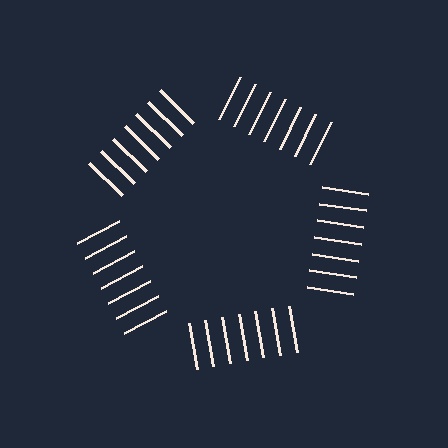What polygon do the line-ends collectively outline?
An illusory pentagon — the line segments terminate on its edges but no continuous stroke is drawn.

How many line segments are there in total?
35 — 7 along each of the 5 edges.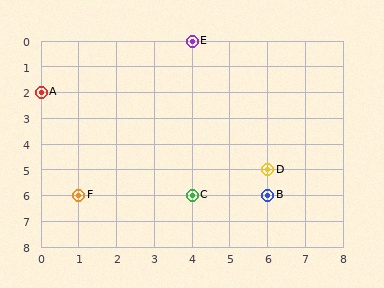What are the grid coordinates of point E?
Point E is at grid coordinates (4, 0).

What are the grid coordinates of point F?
Point F is at grid coordinates (1, 6).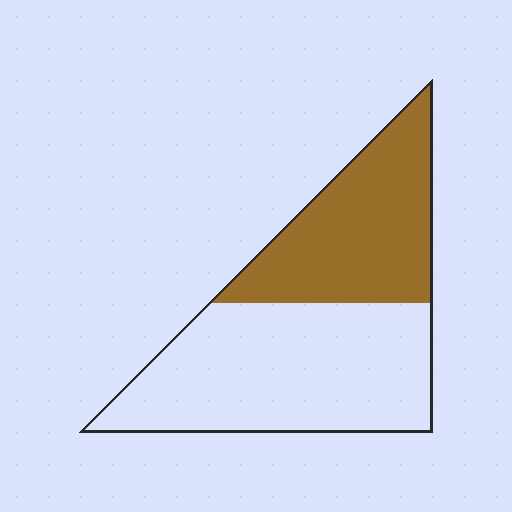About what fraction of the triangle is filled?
About two fifths (2/5).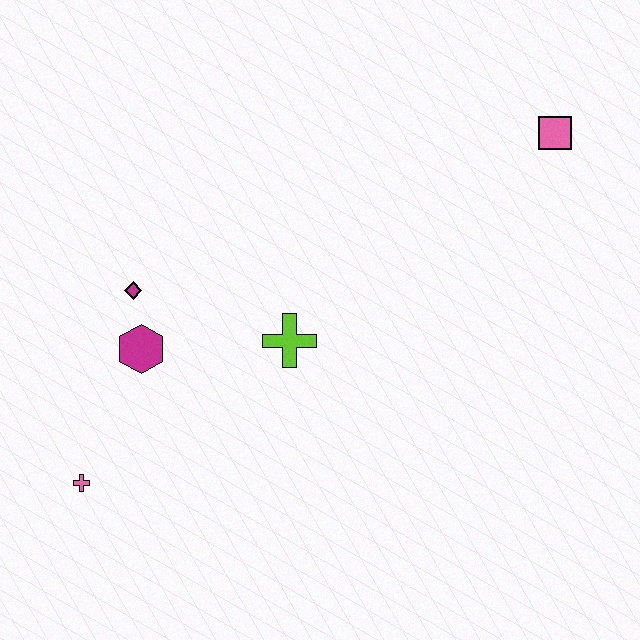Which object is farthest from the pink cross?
The pink square is farthest from the pink cross.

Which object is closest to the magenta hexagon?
The magenta diamond is closest to the magenta hexagon.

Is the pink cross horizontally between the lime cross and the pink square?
No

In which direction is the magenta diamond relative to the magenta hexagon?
The magenta diamond is above the magenta hexagon.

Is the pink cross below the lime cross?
Yes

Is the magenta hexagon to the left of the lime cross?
Yes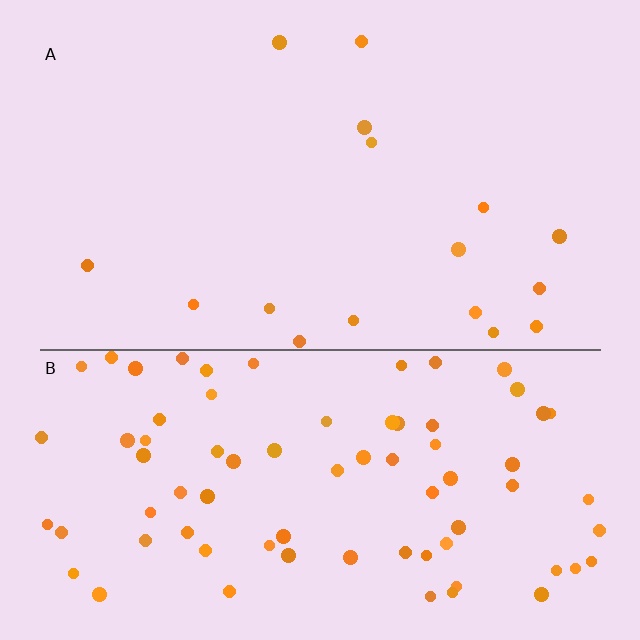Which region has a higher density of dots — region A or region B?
B (the bottom).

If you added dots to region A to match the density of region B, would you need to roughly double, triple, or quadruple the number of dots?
Approximately quadruple.